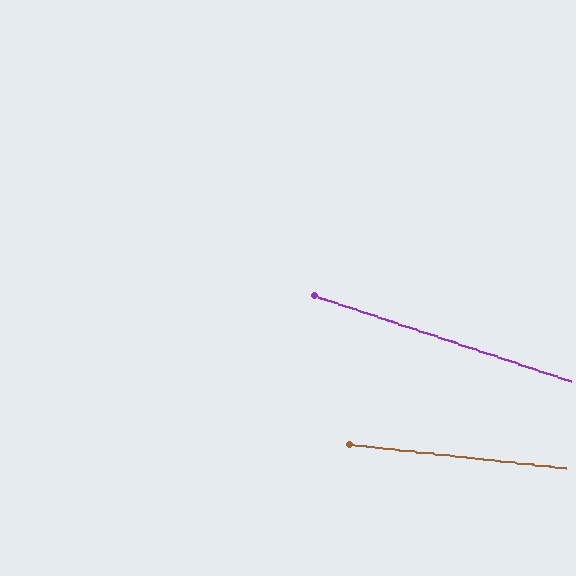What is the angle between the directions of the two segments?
Approximately 12 degrees.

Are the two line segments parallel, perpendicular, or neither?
Neither parallel nor perpendicular — they differ by about 12°.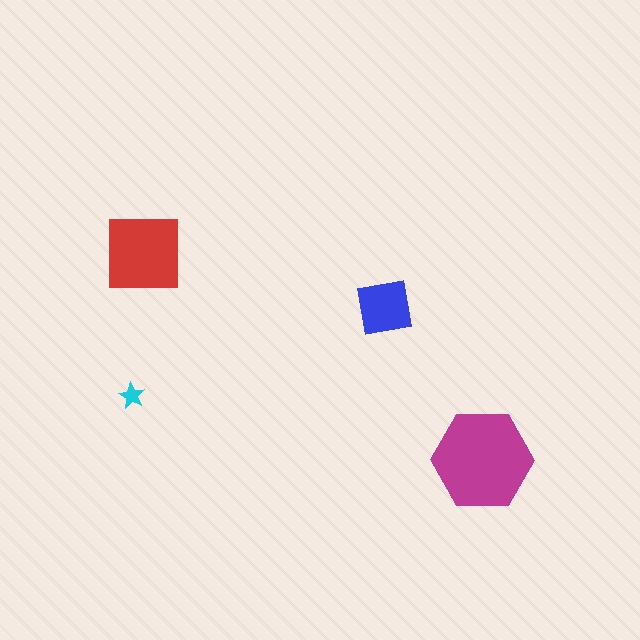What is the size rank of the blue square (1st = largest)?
3rd.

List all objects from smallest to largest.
The cyan star, the blue square, the red square, the magenta hexagon.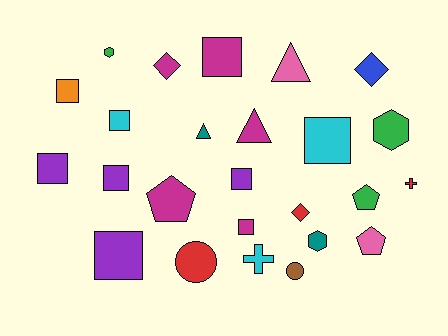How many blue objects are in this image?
There is 1 blue object.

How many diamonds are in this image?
There are 3 diamonds.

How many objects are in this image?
There are 25 objects.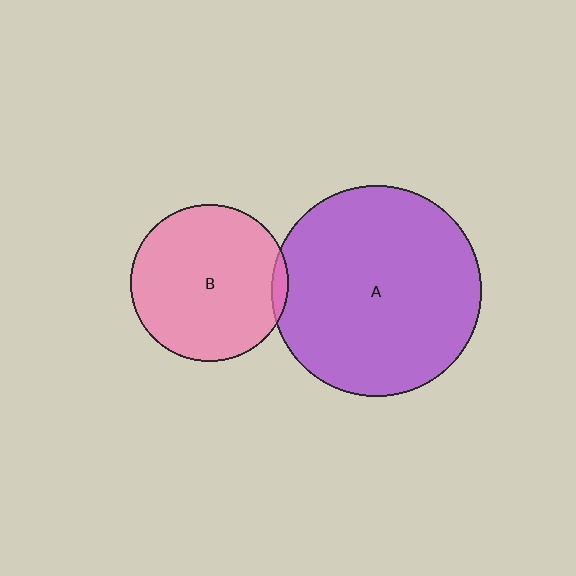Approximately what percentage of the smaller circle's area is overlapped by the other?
Approximately 5%.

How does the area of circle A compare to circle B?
Approximately 1.8 times.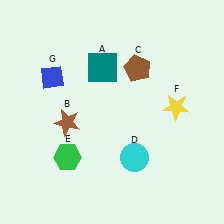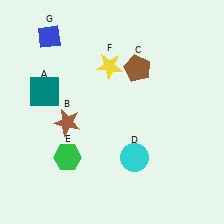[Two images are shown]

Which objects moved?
The objects that moved are: the teal square (A), the yellow star (F), the blue diamond (G).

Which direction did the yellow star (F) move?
The yellow star (F) moved left.